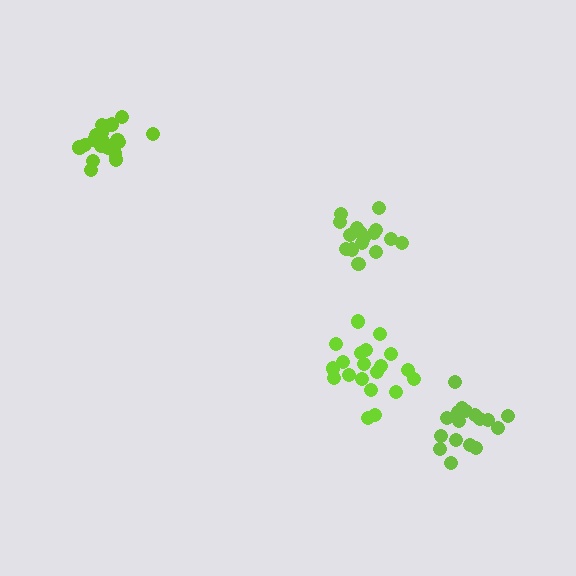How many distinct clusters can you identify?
There are 4 distinct clusters.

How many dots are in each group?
Group 1: 20 dots, Group 2: 17 dots, Group 3: 17 dots, Group 4: 20 dots (74 total).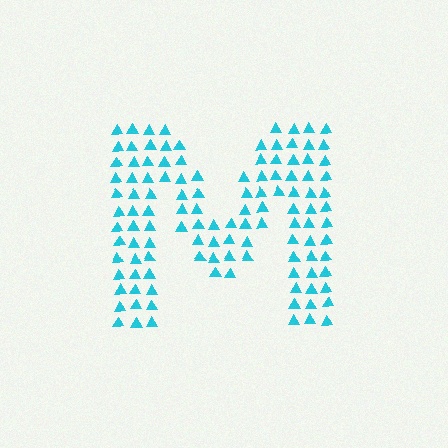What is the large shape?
The large shape is the letter M.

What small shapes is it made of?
It is made of small triangles.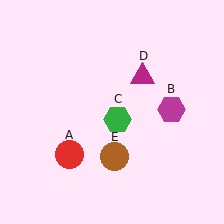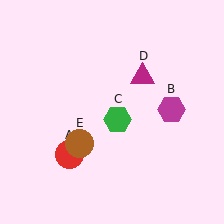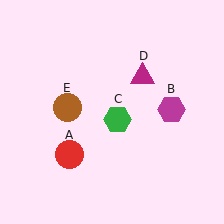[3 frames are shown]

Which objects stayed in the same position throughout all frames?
Red circle (object A) and magenta hexagon (object B) and green hexagon (object C) and magenta triangle (object D) remained stationary.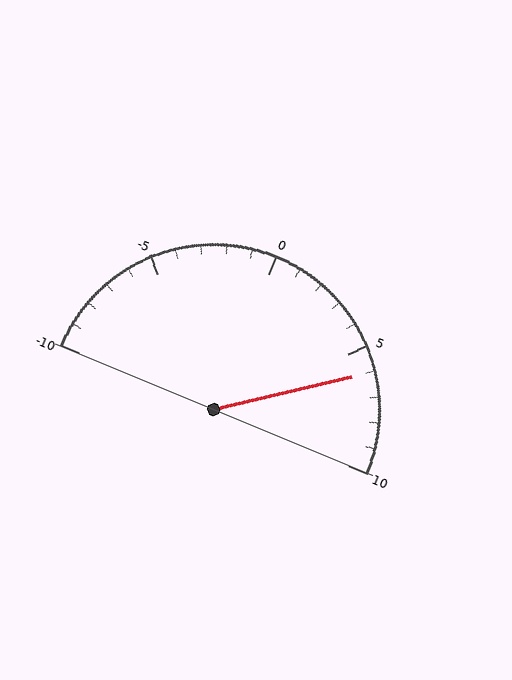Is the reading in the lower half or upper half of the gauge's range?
The reading is in the upper half of the range (-10 to 10).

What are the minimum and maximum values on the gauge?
The gauge ranges from -10 to 10.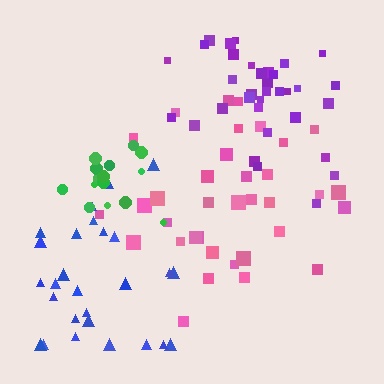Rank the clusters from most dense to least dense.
green, purple, pink, blue.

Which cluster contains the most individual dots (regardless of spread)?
Pink (35).